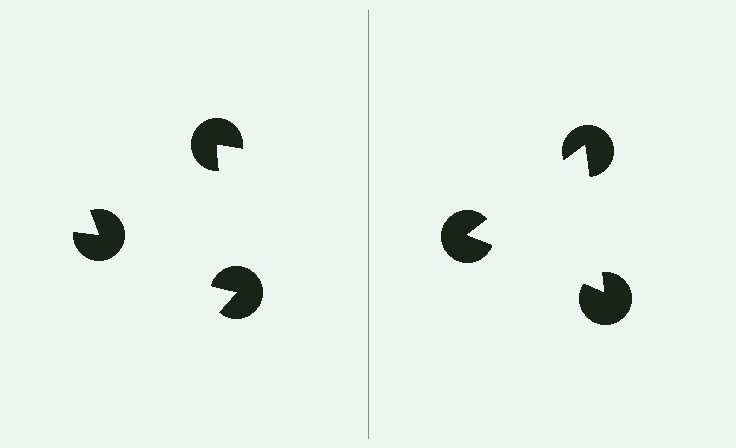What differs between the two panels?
The pac-man discs are positioned identically on both sides; only the wedge orientations differ. On the right they align to a triangle; on the left they are misaligned.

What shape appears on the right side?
An illusory triangle.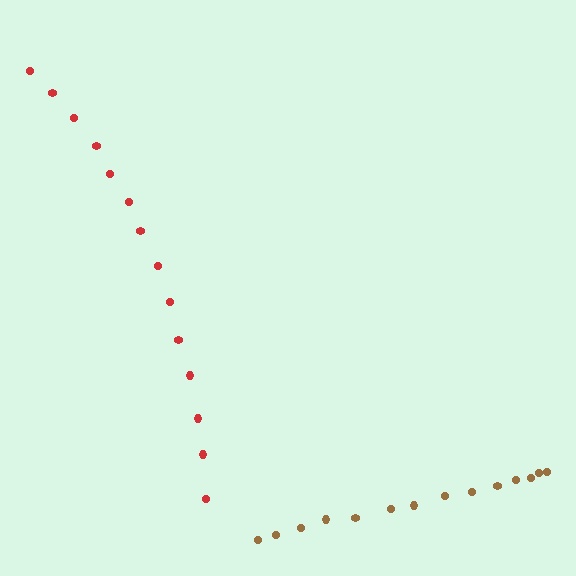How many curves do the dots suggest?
There are 2 distinct paths.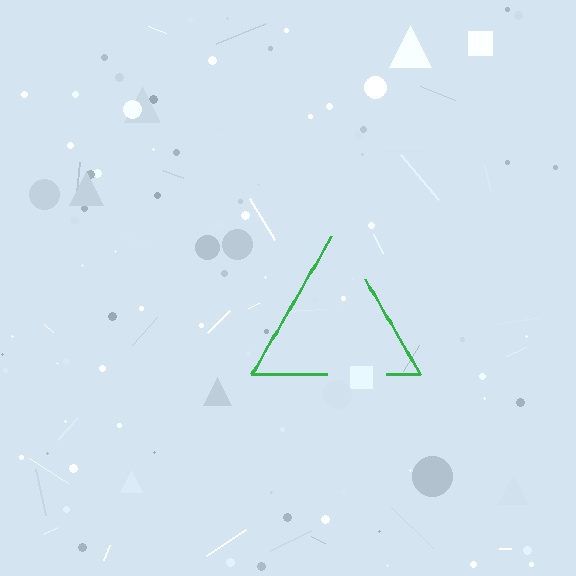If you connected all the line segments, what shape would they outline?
They would outline a triangle.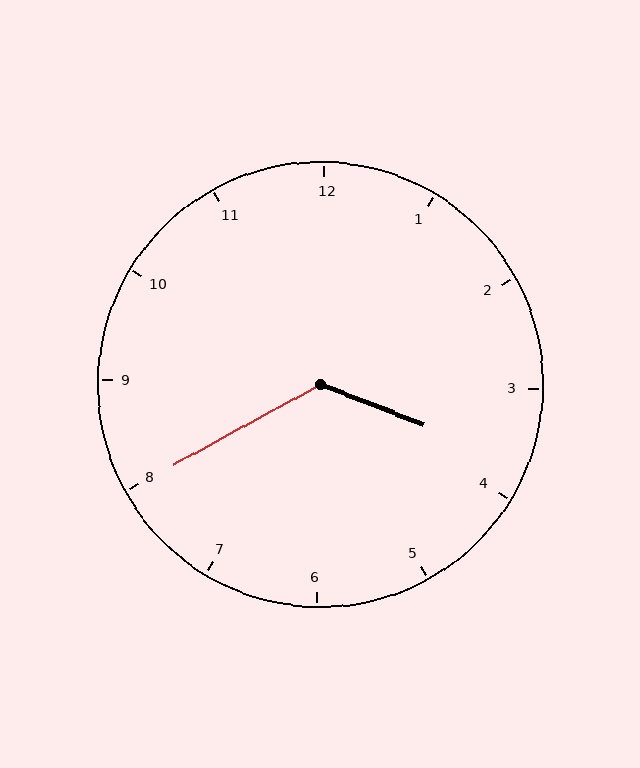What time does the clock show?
3:40.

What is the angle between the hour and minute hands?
Approximately 130 degrees.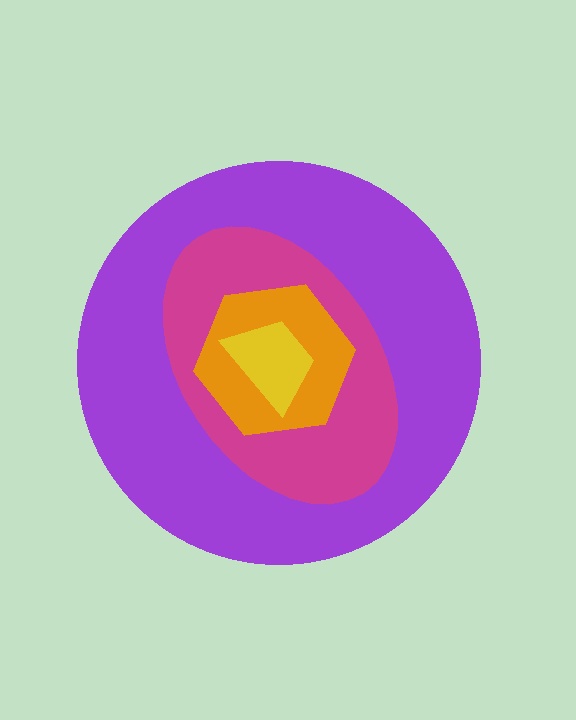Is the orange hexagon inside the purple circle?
Yes.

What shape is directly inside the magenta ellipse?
The orange hexagon.